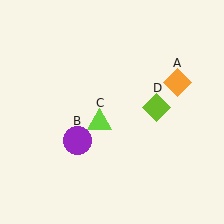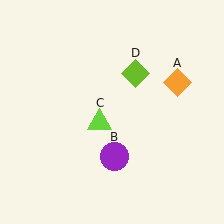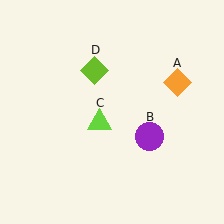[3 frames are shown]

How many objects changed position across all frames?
2 objects changed position: purple circle (object B), lime diamond (object D).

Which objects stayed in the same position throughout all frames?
Orange diamond (object A) and lime triangle (object C) remained stationary.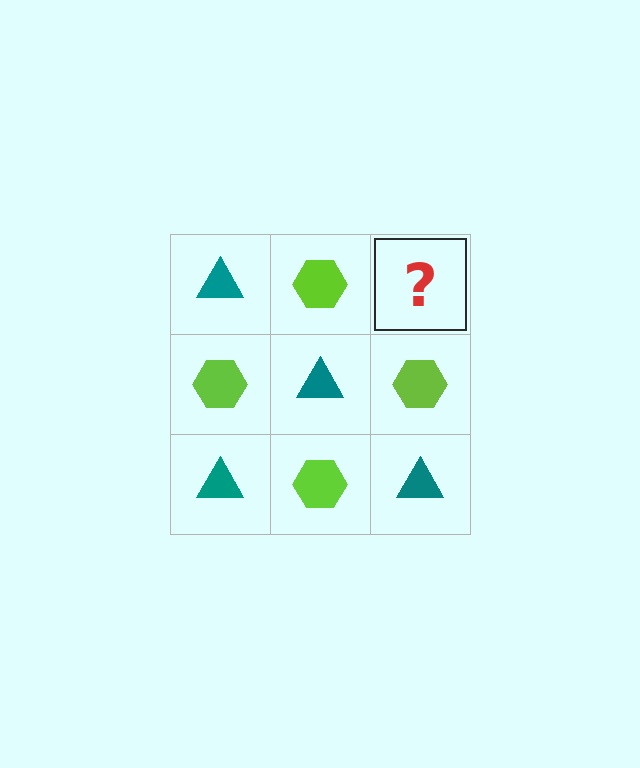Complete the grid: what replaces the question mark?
The question mark should be replaced with a teal triangle.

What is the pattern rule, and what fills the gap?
The rule is that it alternates teal triangle and lime hexagon in a checkerboard pattern. The gap should be filled with a teal triangle.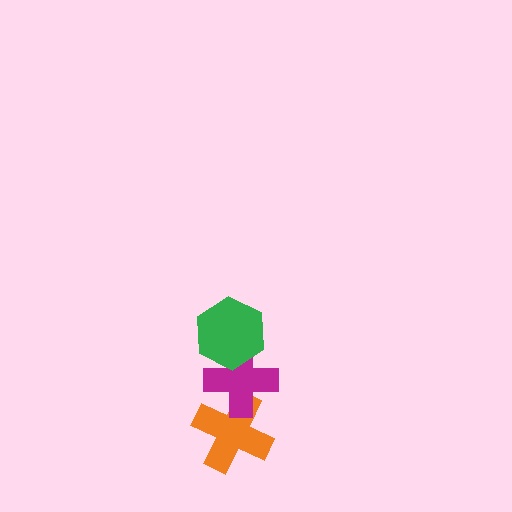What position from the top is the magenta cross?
The magenta cross is 2nd from the top.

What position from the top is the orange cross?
The orange cross is 3rd from the top.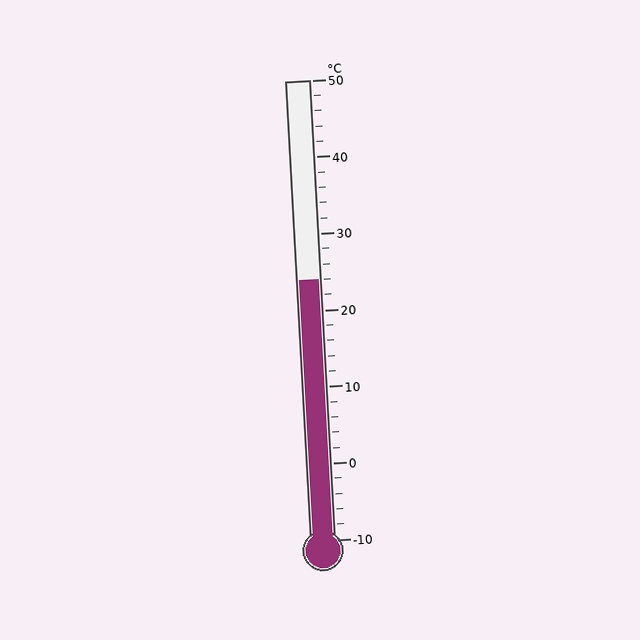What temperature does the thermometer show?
The thermometer shows approximately 24°C.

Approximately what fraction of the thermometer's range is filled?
The thermometer is filled to approximately 55% of its range.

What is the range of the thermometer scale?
The thermometer scale ranges from -10°C to 50°C.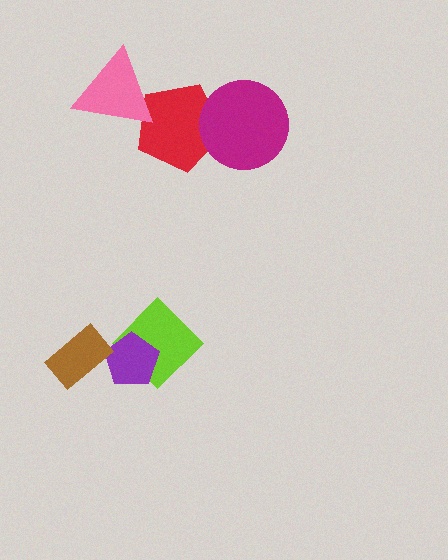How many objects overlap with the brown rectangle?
0 objects overlap with the brown rectangle.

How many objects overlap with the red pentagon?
2 objects overlap with the red pentagon.